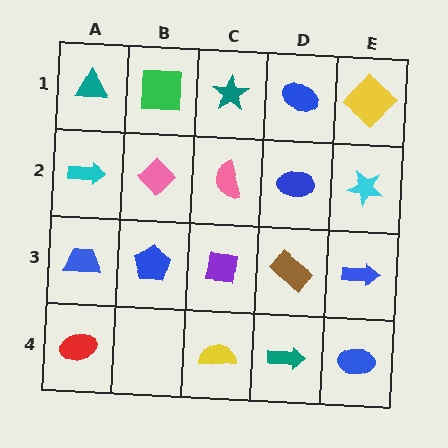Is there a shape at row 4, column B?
No, that cell is empty.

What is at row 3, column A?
A blue trapezoid.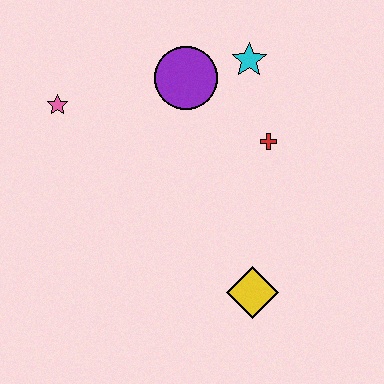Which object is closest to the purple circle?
The cyan star is closest to the purple circle.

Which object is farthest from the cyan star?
The yellow diamond is farthest from the cyan star.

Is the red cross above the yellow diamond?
Yes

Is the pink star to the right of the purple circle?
No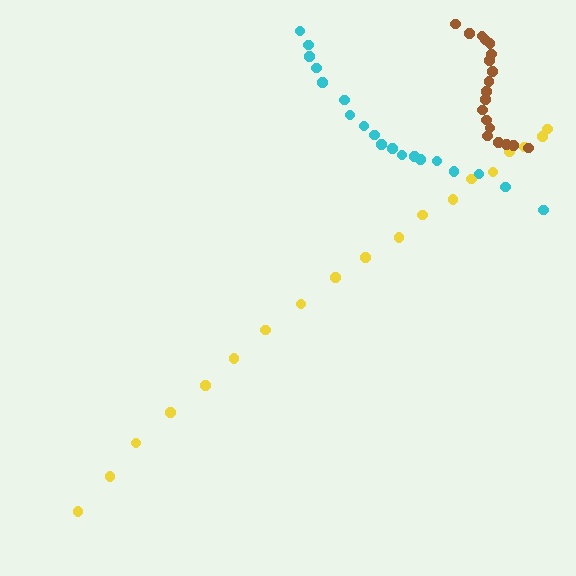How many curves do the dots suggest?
There are 3 distinct paths.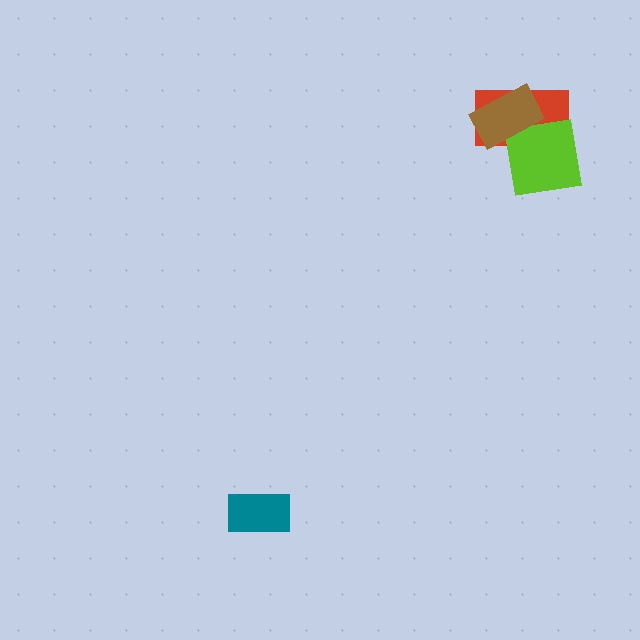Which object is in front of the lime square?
The brown rectangle is in front of the lime square.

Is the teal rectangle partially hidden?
No, no other shape covers it.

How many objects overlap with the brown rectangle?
2 objects overlap with the brown rectangle.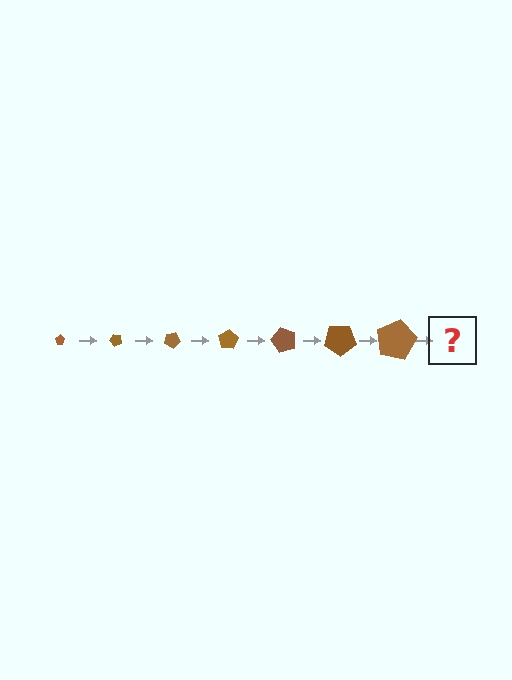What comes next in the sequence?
The next element should be a pentagon, larger than the previous one and rotated 350 degrees from the start.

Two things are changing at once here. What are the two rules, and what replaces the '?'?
The two rules are that the pentagon grows larger each step and it rotates 50 degrees each step. The '?' should be a pentagon, larger than the previous one and rotated 350 degrees from the start.